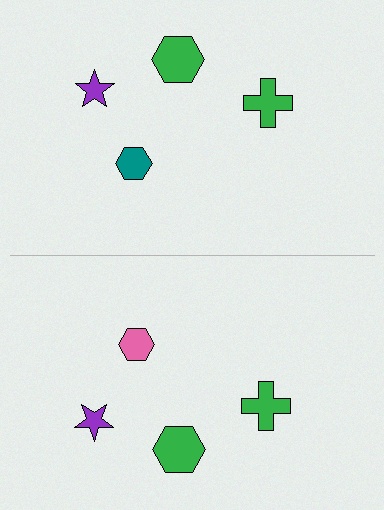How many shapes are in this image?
There are 8 shapes in this image.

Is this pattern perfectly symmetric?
No, the pattern is not perfectly symmetric. The pink hexagon on the bottom side breaks the symmetry — its mirror counterpart is teal.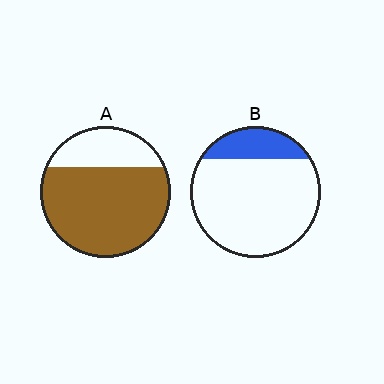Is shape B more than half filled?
No.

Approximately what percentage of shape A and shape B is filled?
A is approximately 75% and B is approximately 20%.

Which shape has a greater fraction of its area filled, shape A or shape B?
Shape A.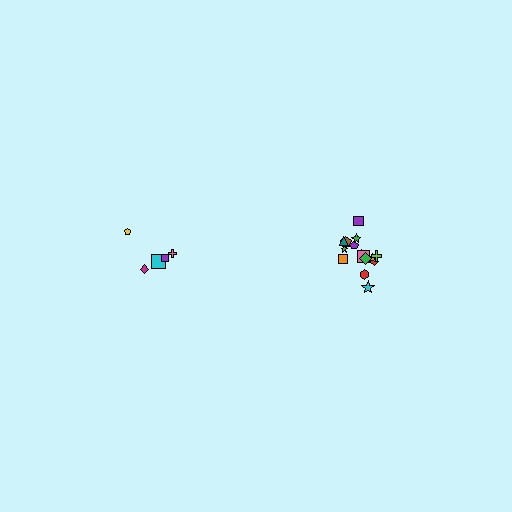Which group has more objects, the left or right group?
The right group.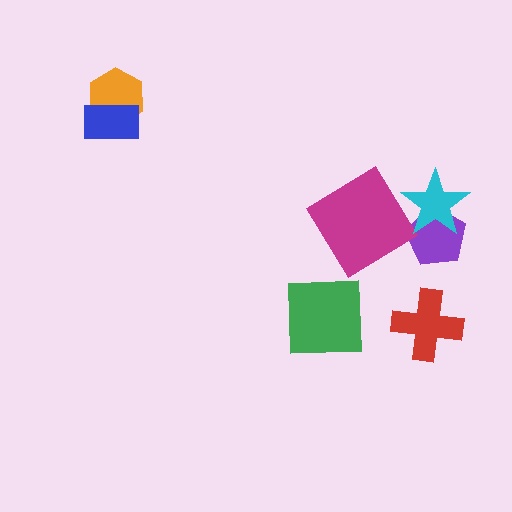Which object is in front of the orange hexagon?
The blue rectangle is in front of the orange hexagon.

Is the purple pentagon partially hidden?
Yes, it is partially covered by another shape.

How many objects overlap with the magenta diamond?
0 objects overlap with the magenta diamond.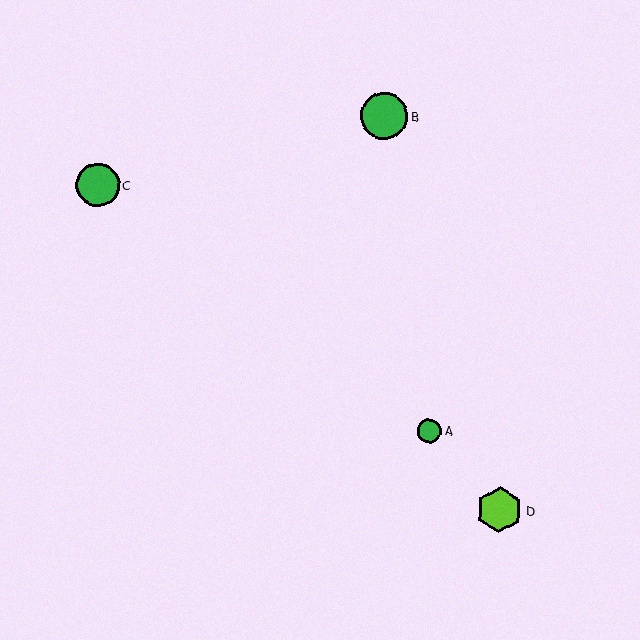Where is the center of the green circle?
The center of the green circle is at (98, 185).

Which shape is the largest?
The green circle (labeled B) is the largest.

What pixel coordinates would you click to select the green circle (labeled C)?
Click at (98, 185) to select the green circle C.